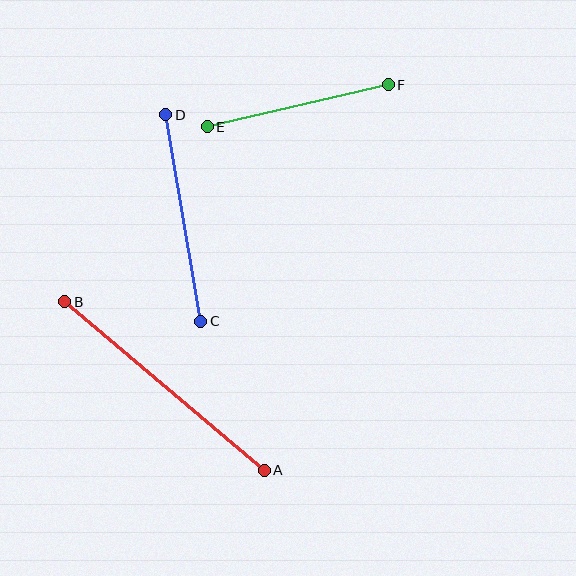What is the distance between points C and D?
The distance is approximately 210 pixels.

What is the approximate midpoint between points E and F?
The midpoint is at approximately (298, 106) pixels.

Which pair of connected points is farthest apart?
Points A and B are farthest apart.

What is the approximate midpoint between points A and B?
The midpoint is at approximately (165, 386) pixels.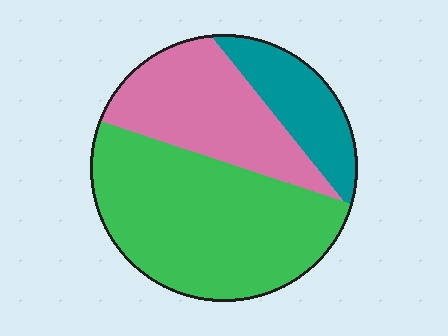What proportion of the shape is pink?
Pink covers roughly 30% of the shape.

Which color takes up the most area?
Green, at roughly 55%.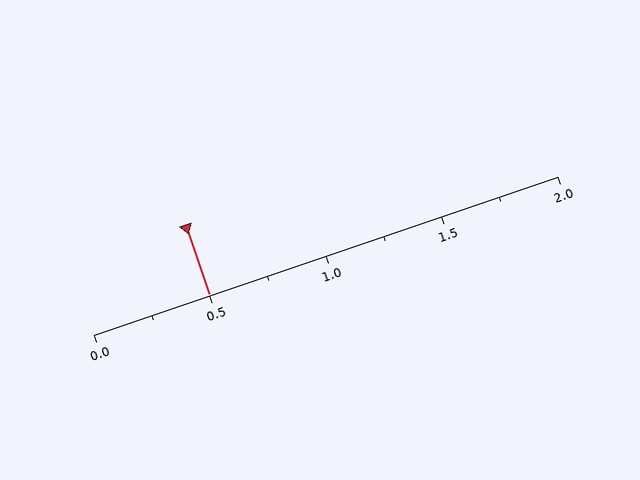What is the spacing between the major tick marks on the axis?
The major ticks are spaced 0.5 apart.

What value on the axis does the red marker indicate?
The marker indicates approximately 0.5.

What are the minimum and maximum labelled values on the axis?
The axis runs from 0.0 to 2.0.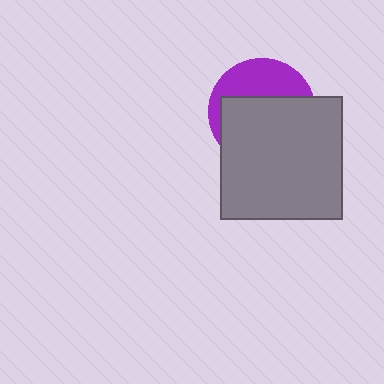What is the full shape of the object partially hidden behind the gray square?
The partially hidden object is a purple circle.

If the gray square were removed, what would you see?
You would see the complete purple circle.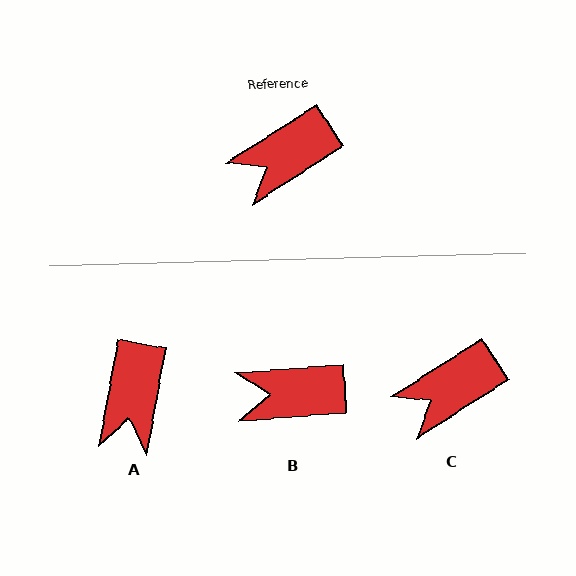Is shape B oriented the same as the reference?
No, it is off by about 28 degrees.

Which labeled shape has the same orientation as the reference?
C.